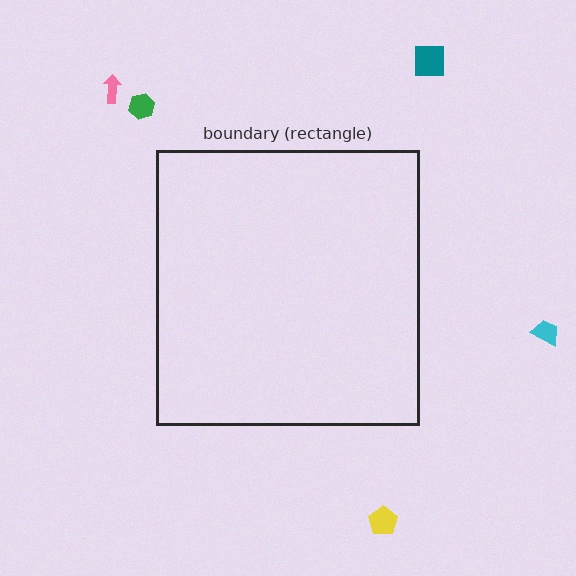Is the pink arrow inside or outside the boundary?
Outside.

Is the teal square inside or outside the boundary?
Outside.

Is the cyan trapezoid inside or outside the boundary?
Outside.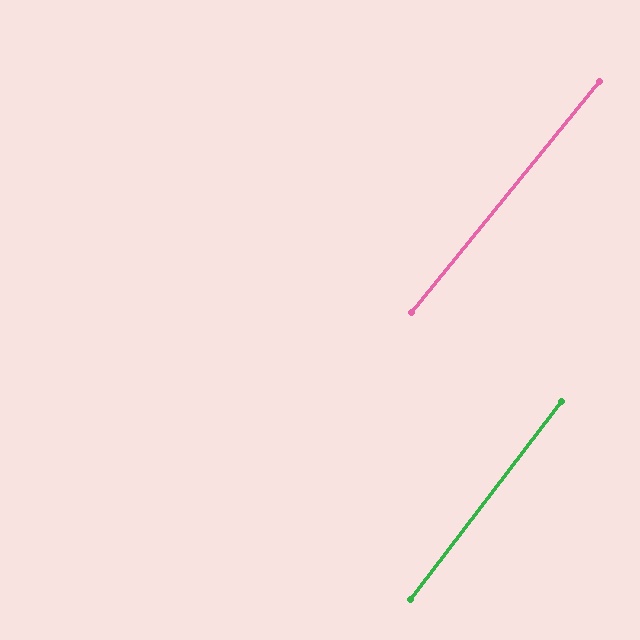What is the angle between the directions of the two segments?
Approximately 2 degrees.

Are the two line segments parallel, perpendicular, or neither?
Parallel — their directions differ by only 1.8°.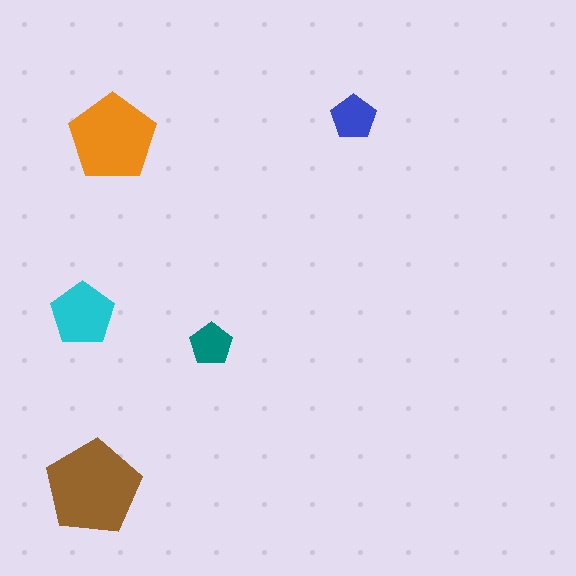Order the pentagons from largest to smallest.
the brown one, the orange one, the cyan one, the blue one, the teal one.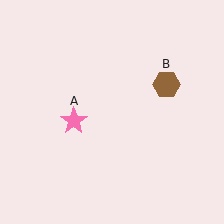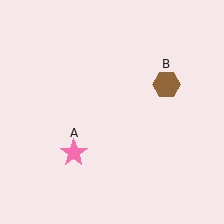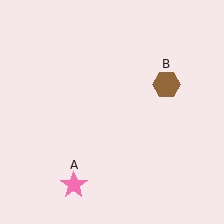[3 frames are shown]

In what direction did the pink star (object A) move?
The pink star (object A) moved down.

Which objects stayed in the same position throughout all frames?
Brown hexagon (object B) remained stationary.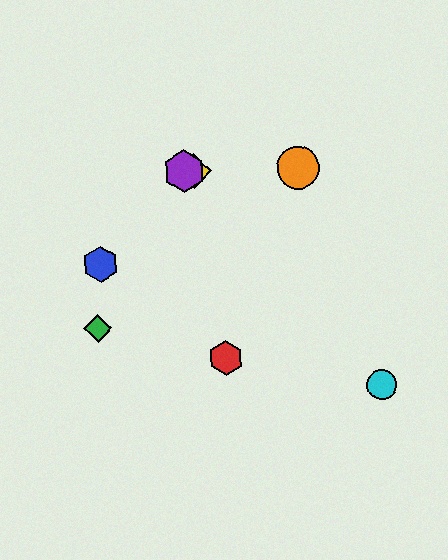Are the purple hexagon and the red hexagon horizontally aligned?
No, the purple hexagon is at y≈171 and the red hexagon is at y≈358.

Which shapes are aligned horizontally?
The yellow diamond, the purple hexagon, the orange circle are aligned horizontally.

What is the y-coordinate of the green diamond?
The green diamond is at y≈329.